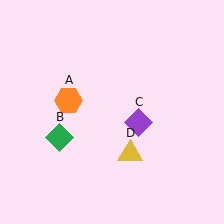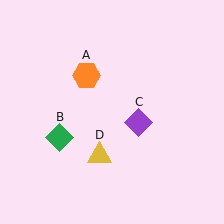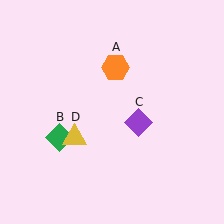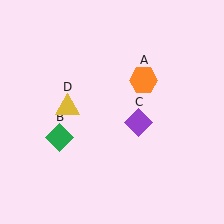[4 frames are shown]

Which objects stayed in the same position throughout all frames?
Green diamond (object B) and purple diamond (object C) remained stationary.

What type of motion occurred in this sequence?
The orange hexagon (object A), yellow triangle (object D) rotated clockwise around the center of the scene.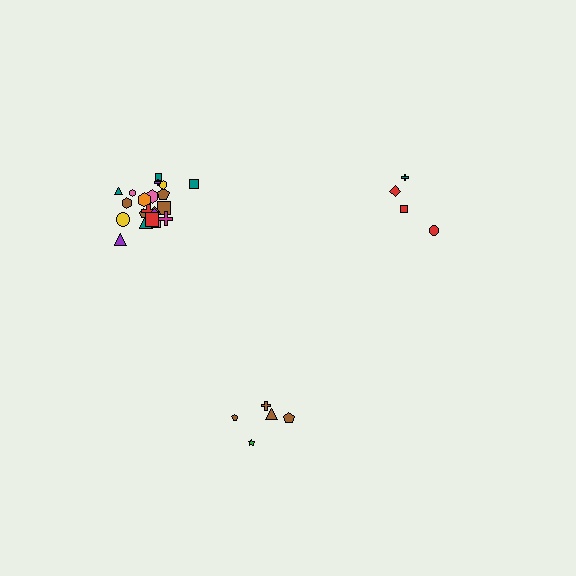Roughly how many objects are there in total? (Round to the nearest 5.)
Roughly 30 objects in total.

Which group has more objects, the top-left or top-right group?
The top-left group.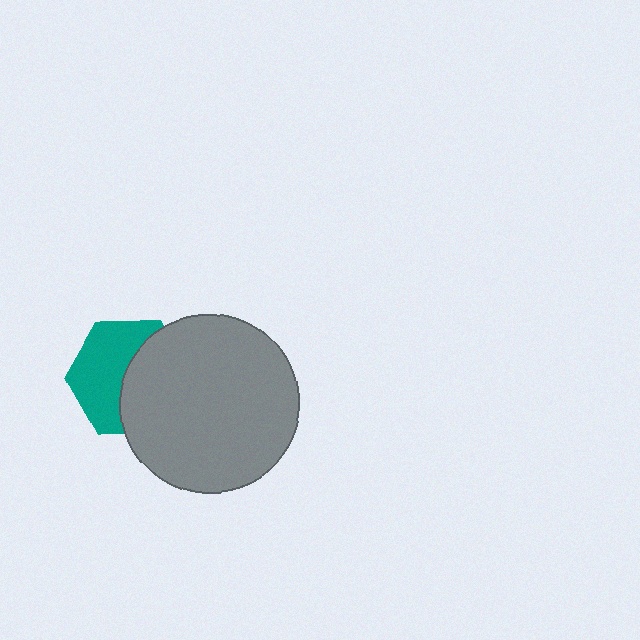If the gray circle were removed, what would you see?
You would see the complete teal hexagon.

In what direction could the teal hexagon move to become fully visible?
The teal hexagon could move left. That would shift it out from behind the gray circle entirely.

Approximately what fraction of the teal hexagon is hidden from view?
Roughly 48% of the teal hexagon is hidden behind the gray circle.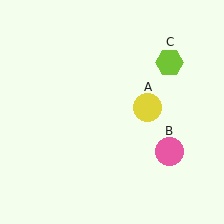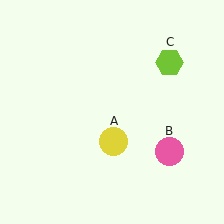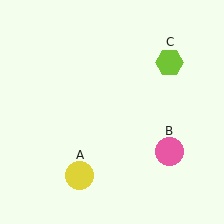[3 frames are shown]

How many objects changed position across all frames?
1 object changed position: yellow circle (object A).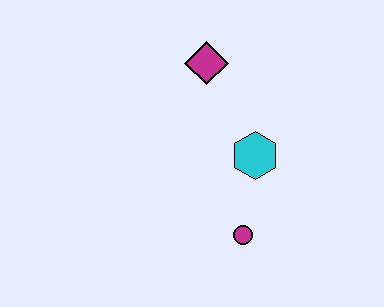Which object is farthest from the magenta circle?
The magenta diamond is farthest from the magenta circle.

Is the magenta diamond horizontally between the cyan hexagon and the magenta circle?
No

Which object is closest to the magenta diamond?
The cyan hexagon is closest to the magenta diamond.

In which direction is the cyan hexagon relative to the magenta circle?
The cyan hexagon is above the magenta circle.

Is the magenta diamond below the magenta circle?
No